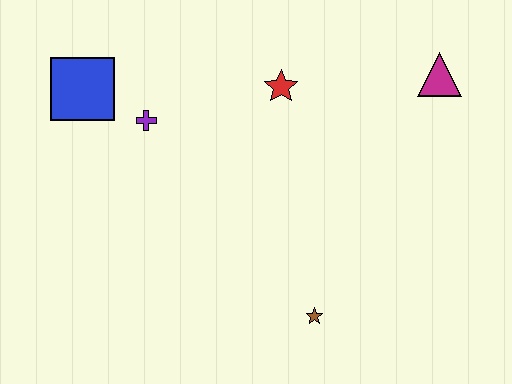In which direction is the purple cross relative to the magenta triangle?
The purple cross is to the left of the magenta triangle.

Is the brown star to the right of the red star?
Yes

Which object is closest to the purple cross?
The blue square is closest to the purple cross.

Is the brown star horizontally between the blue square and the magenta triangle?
Yes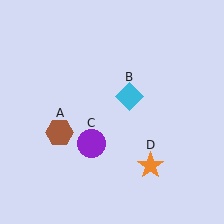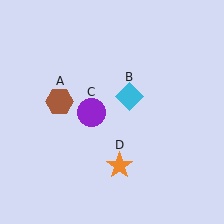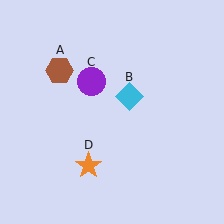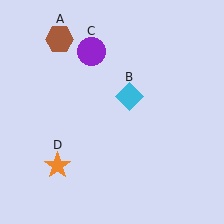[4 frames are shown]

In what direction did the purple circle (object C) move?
The purple circle (object C) moved up.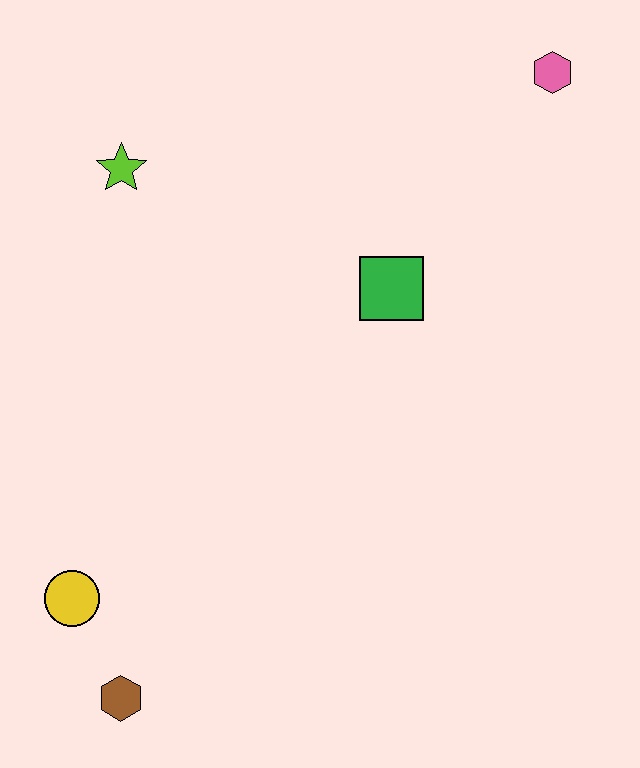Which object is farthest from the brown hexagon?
The pink hexagon is farthest from the brown hexagon.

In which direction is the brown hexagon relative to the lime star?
The brown hexagon is below the lime star.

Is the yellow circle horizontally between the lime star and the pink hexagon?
No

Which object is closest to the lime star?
The green square is closest to the lime star.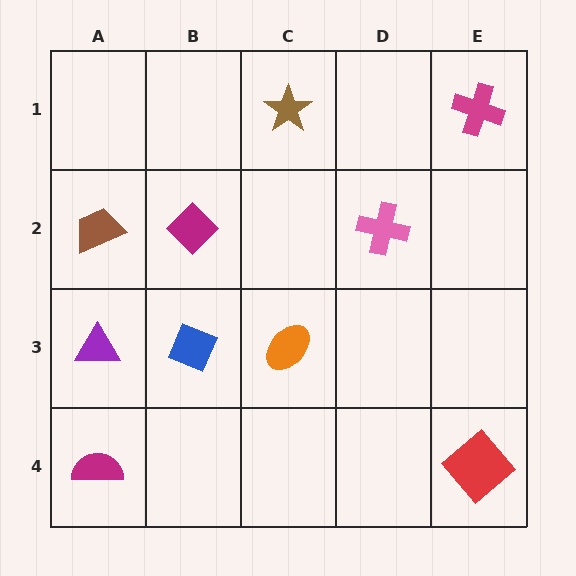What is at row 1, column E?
A magenta cross.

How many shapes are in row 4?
2 shapes.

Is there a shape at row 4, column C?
No, that cell is empty.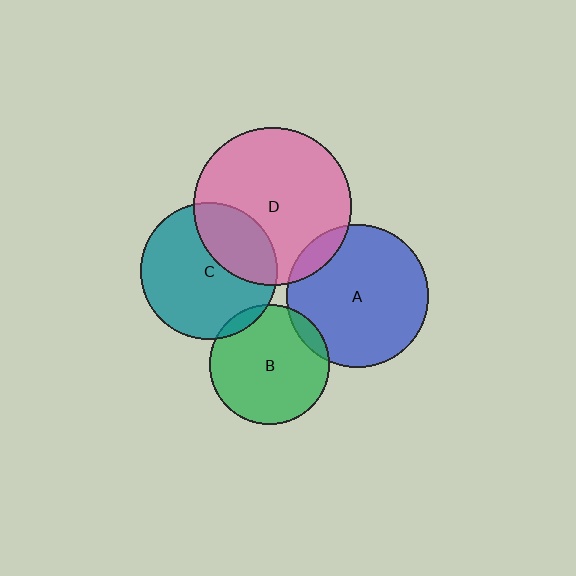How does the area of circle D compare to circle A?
Approximately 1.2 times.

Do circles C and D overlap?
Yes.